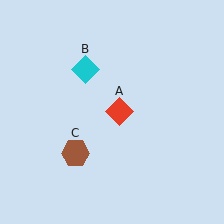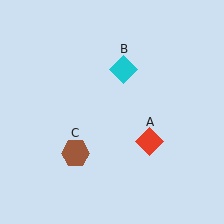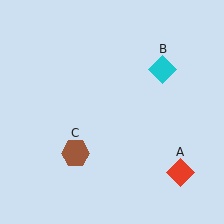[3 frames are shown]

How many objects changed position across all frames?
2 objects changed position: red diamond (object A), cyan diamond (object B).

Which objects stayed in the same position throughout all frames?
Brown hexagon (object C) remained stationary.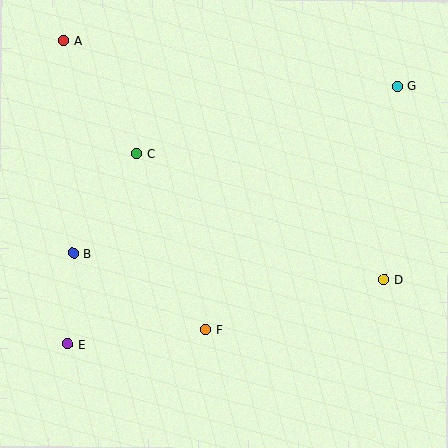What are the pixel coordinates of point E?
Point E is at (68, 344).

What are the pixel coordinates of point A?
Point A is at (64, 40).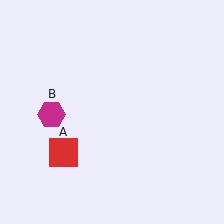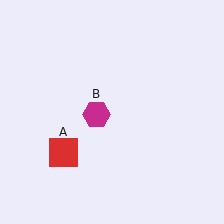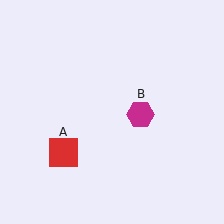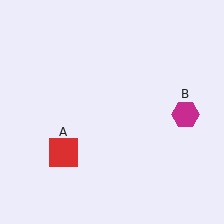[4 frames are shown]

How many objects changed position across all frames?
1 object changed position: magenta hexagon (object B).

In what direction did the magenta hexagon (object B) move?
The magenta hexagon (object B) moved right.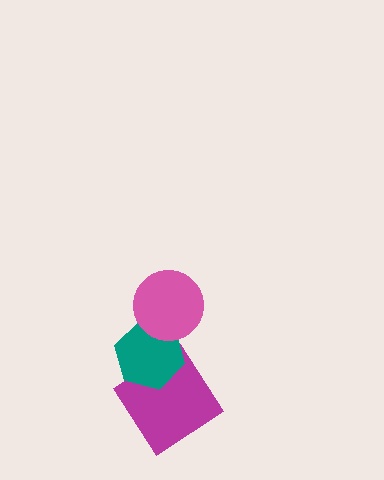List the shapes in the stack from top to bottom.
From top to bottom: the pink circle, the teal hexagon, the magenta diamond.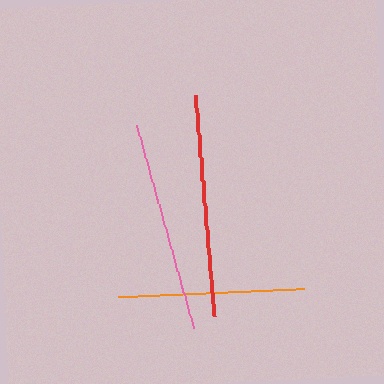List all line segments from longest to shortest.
From longest to shortest: red, pink, orange.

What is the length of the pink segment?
The pink segment is approximately 211 pixels long.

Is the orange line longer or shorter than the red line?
The red line is longer than the orange line.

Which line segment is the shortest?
The orange line is the shortest at approximately 186 pixels.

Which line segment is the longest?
The red line is the longest at approximately 222 pixels.